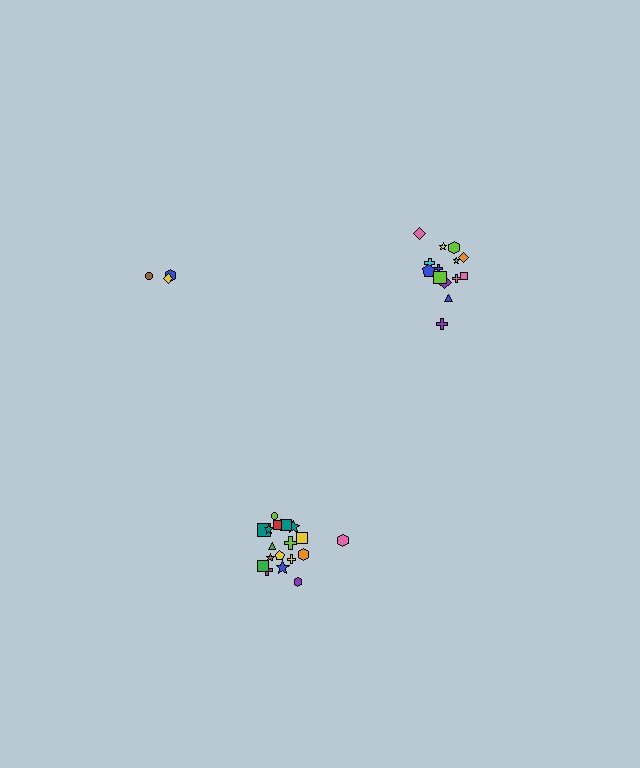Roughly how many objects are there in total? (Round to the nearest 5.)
Roughly 35 objects in total.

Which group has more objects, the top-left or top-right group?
The top-right group.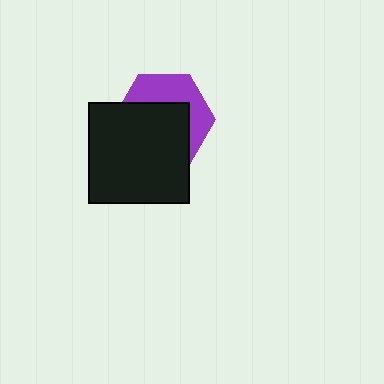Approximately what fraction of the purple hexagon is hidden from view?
Roughly 60% of the purple hexagon is hidden behind the black square.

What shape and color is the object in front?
The object in front is a black square.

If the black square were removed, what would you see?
You would see the complete purple hexagon.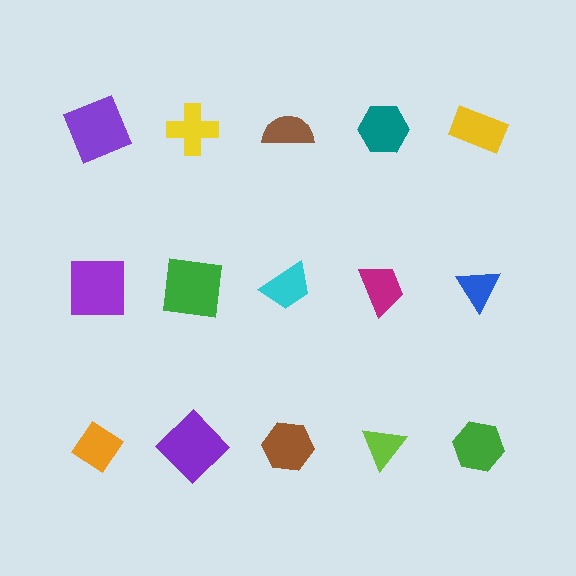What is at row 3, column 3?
A brown hexagon.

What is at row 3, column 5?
A green hexagon.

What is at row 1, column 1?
A purple square.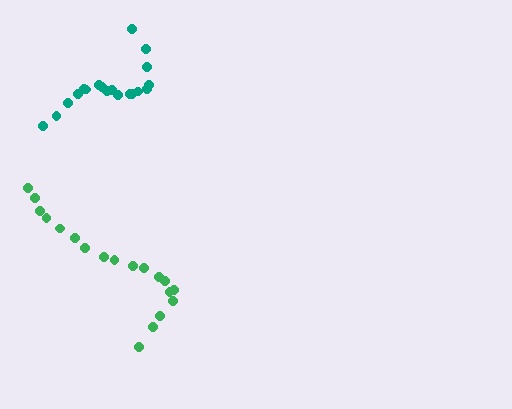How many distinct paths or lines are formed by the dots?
There are 2 distinct paths.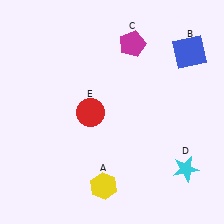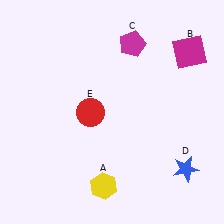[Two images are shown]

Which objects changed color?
B changed from blue to magenta. D changed from cyan to blue.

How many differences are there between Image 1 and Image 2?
There are 2 differences between the two images.